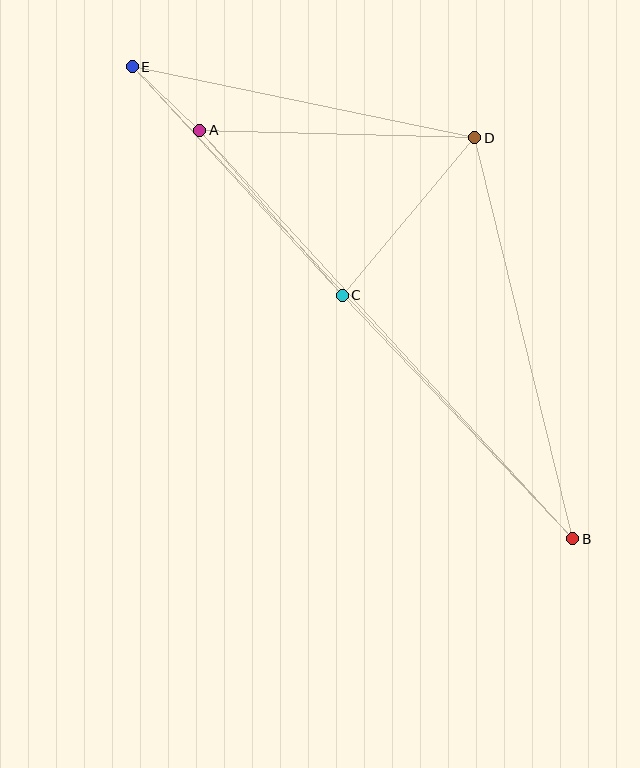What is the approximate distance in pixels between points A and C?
The distance between A and C is approximately 218 pixels.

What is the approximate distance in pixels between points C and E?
The distance between C and E is approximately 310 pixels.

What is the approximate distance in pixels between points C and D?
The distance between C and D is approximately 206 pixels.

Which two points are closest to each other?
Points A and E are closest to each other.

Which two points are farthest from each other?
Points B and E are farthest from each other.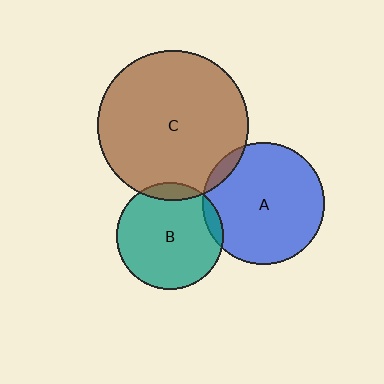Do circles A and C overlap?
Yes.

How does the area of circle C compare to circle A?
Approximately 1.5 times.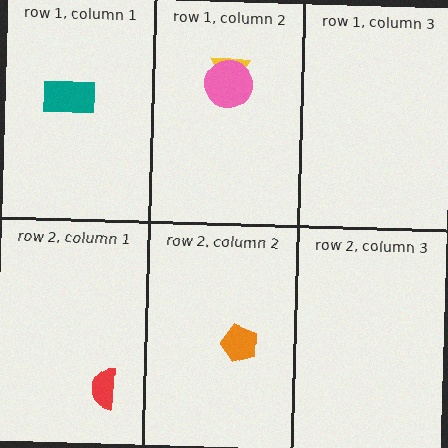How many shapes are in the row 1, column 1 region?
1.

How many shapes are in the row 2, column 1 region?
1.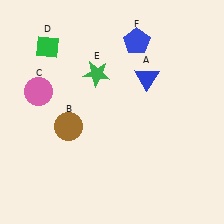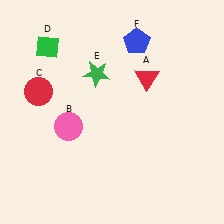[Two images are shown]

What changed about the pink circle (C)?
In Image 1, C is pink. In Image 2, it changed to red.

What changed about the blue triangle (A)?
In Image 1, A is blue. In Image 2, it changed to red.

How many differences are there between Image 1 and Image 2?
There are 3 differences between the two images.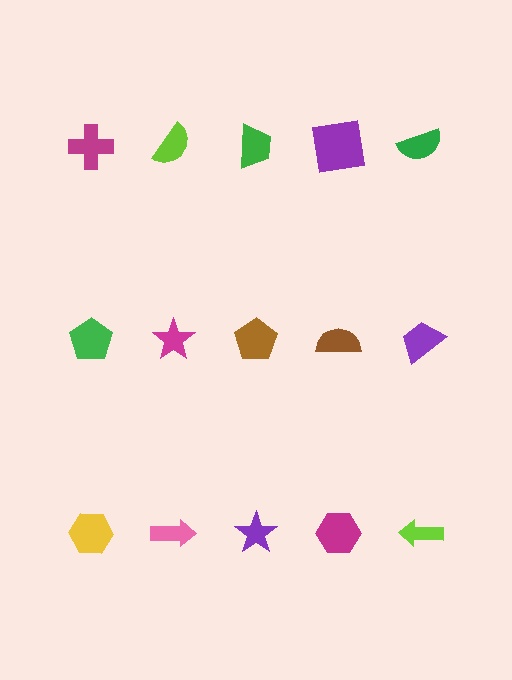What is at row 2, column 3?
A brown pentagon.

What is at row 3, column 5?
A lime arrow.